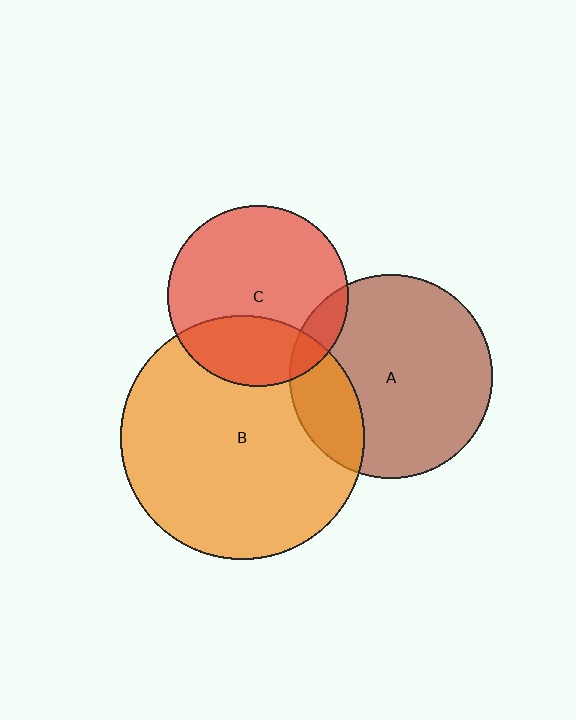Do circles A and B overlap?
Yes.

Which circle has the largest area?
Circle B (orange).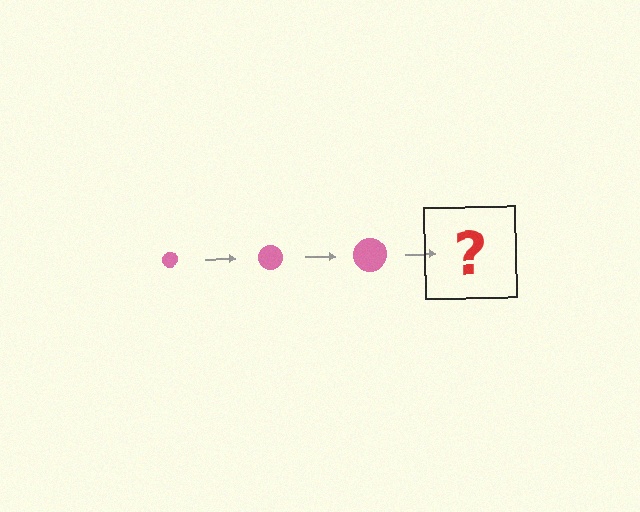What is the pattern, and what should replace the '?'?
The pattern is that the circle gets progressively larger each step. The '?' should be a pink circle, larger than the previous one.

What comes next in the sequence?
The next element should be a pink circle, larger than the previous one.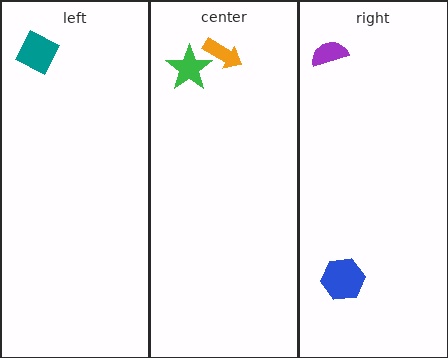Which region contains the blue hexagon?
The right region.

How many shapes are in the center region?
2.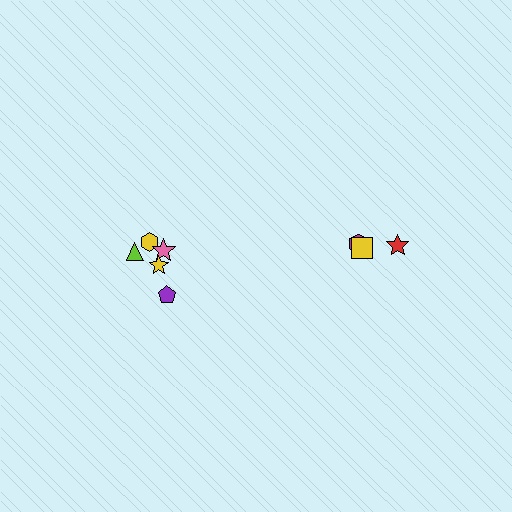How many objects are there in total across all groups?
There are 8 objects.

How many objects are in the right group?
There are 3 objects.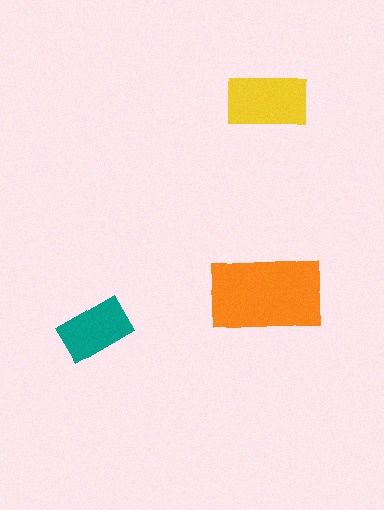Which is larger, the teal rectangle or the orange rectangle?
The orange one.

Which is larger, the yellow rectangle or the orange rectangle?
The orange one.